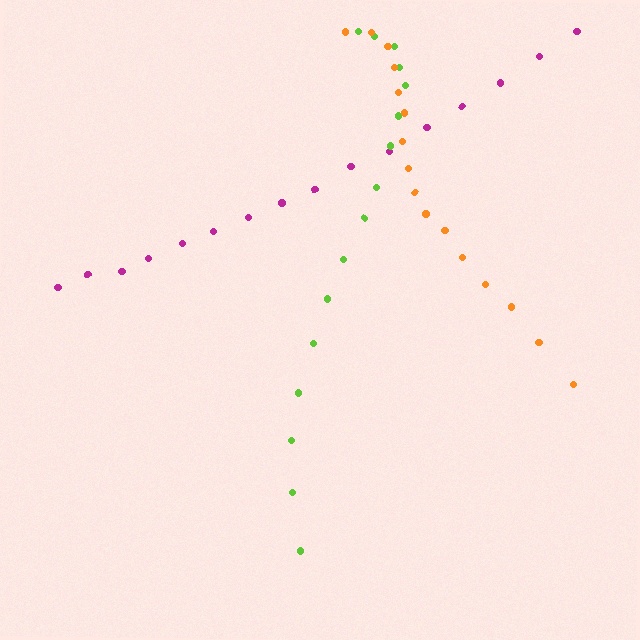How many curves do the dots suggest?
There are 3 distinct paths.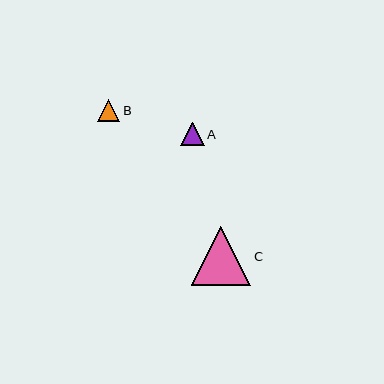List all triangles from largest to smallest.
From largest to smallest: C, A, B.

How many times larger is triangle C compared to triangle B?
Triangle C is approximately 2.6 times the size of triangle B.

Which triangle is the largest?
Triangle C is the largest with a size of approximately 59 pixels.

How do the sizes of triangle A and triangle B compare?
Triangle A and triangle B are approximately the same size.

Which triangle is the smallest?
Triangle B is the smallest with a size of approximately 22 pixels.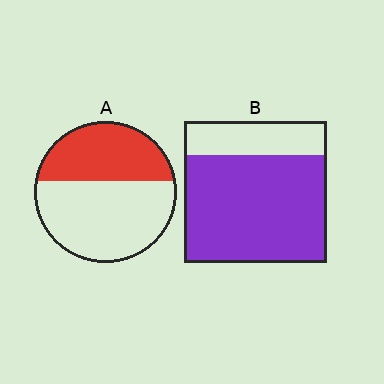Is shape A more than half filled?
No.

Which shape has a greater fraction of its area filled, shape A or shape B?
Shape B.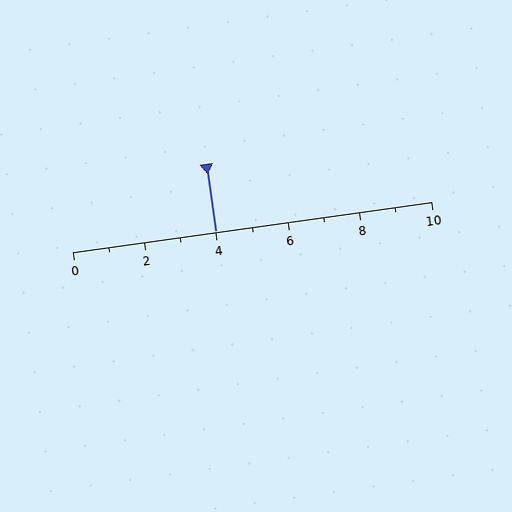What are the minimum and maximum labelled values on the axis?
The axis runs from 0 to 10.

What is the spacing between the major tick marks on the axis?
The major ticks are spaced 2 apart.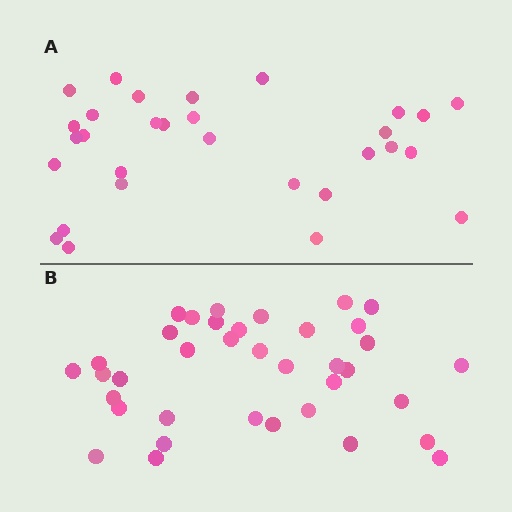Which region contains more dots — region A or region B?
Region B (the bottom region) has more dots.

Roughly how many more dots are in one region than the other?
Region B has roughly 8 or so more dots than region A.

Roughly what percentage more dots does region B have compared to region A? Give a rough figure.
About 25% more.